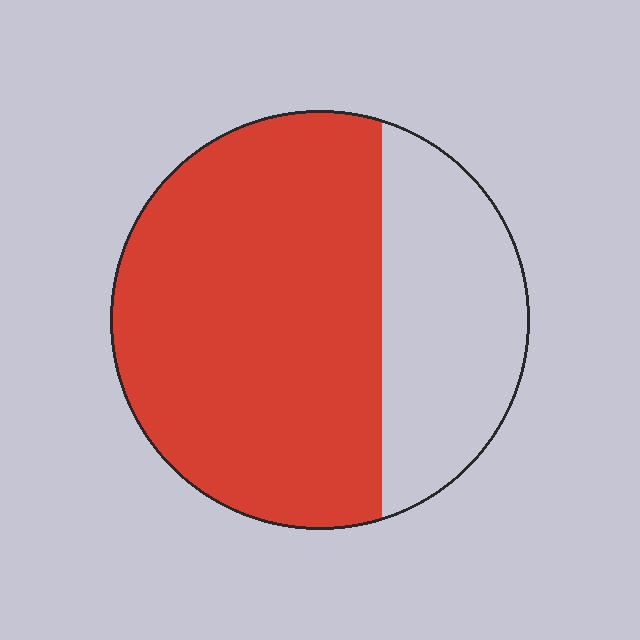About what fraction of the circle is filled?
About two thirds (2/3).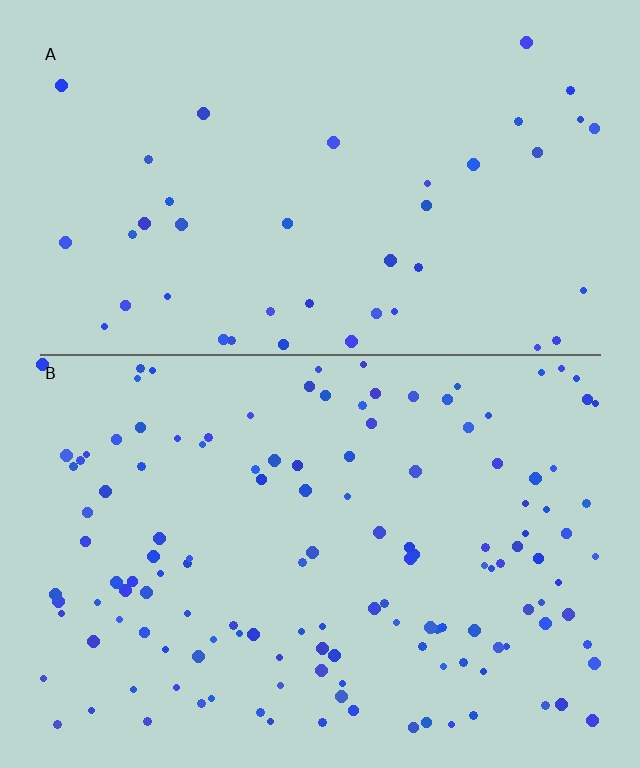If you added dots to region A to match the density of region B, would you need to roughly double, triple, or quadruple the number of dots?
Approximately triple.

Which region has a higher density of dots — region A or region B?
B (the bottom).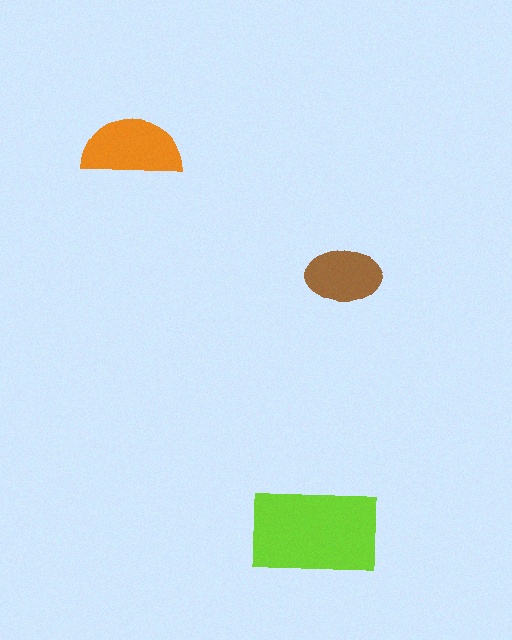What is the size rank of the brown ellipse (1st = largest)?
3rd.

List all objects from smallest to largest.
The brown ellipse, the orange semicircle, the lime rectangle.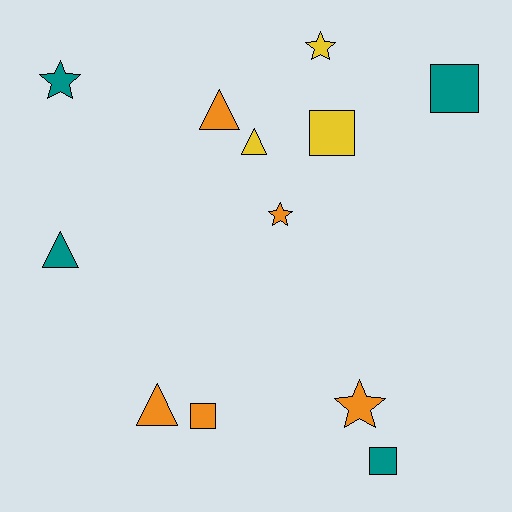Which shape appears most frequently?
Square, with 4 objects.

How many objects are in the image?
There are 12 objects.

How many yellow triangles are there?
There is 1 yellow triangle.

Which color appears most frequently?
Orange, with 5 objects.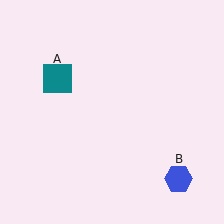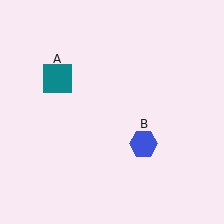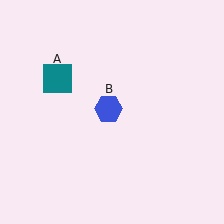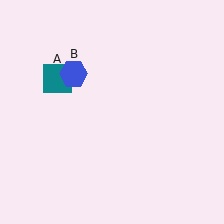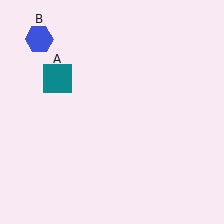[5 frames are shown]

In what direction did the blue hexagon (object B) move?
The blue hexagon (object B) moved up and to the left.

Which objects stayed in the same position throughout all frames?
Teal square (object A) remained stationary.